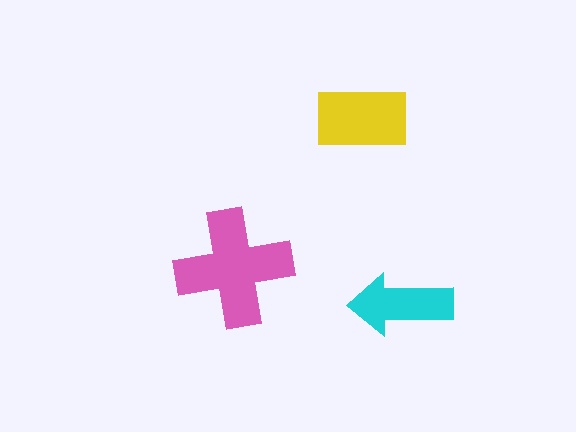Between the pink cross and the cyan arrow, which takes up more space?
The pink cross.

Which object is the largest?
The pink cross.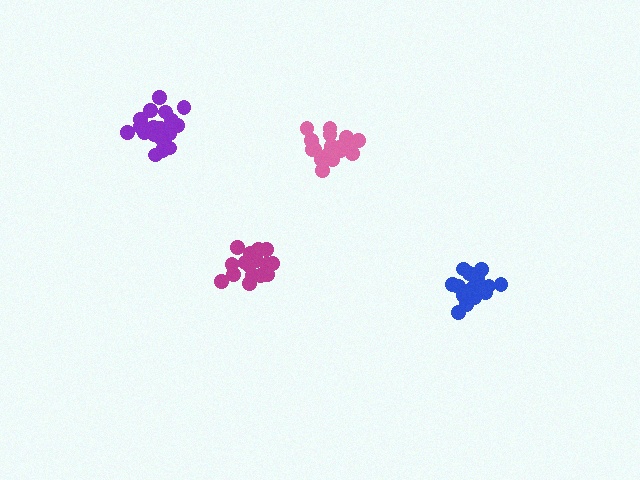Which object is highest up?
The purple cluster is topmost.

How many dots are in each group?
Group 1: 19 dots, Group 2: 18 dots, Group 3: 18 dots, Group 4: 20 dots (75 total).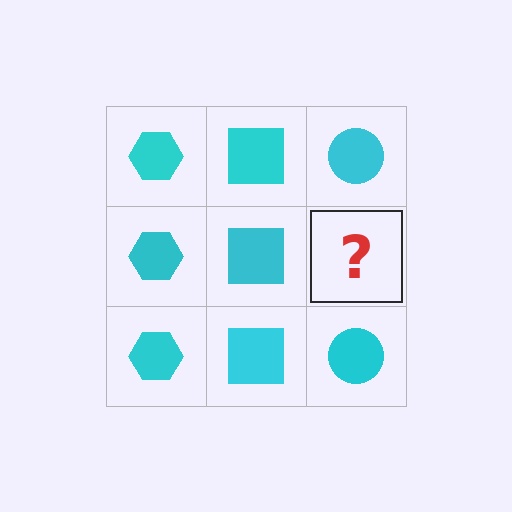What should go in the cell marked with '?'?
The missing cell should contain a cyan circle.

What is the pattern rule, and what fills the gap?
The rule is that each column has a consistent shape. The gap should be filled with a cyan circle.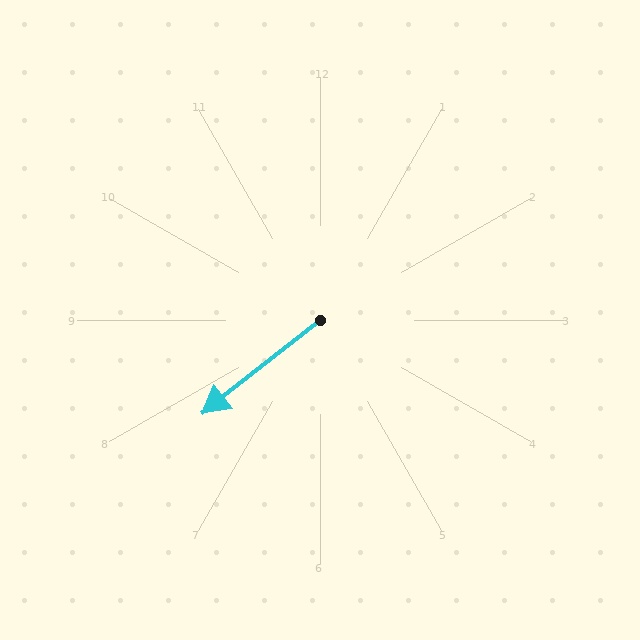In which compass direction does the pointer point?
Southwest.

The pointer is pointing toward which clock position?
Roughly 8 o'clock.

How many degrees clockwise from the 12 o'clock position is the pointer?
Approximately 232 degrees.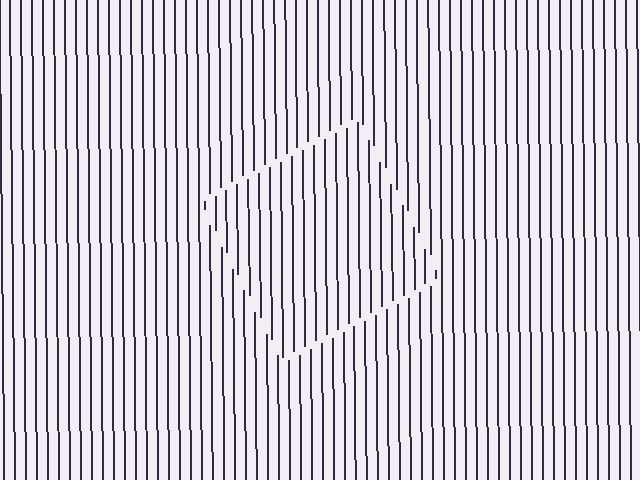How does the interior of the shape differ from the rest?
The interior of the shape contains the same grating, shifted by half a period — the contour is defined by the phase discontinuity where line-ends from the inner and outer gratings abut.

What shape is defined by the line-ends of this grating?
An illusory square. The interior of the shape contains the same grating, shifted by half a period — the contour is defined by the phase discontinuity where line-ends from the inner and outer gratings abut.